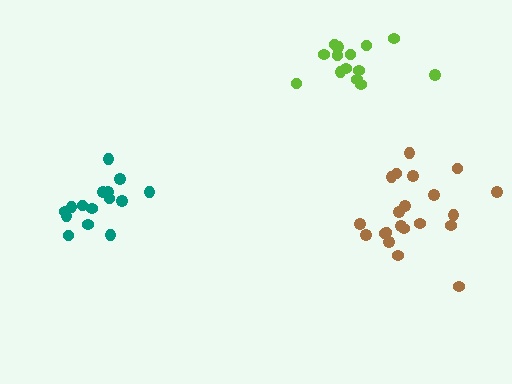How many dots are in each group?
Group 1: 15 dots, Group 2: 15 dots, Group 3: 21 dots (51 total).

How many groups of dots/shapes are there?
There are 3 groups.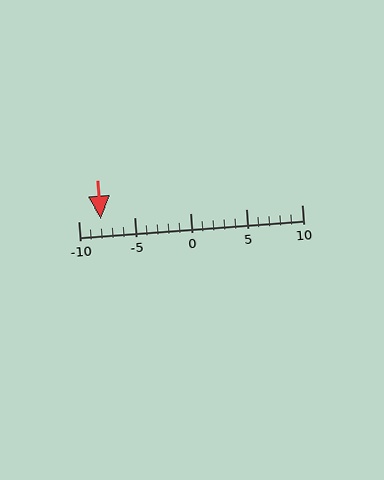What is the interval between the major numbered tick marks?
The major tick marks are spaced 5 units apart.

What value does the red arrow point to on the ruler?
The red arrow points to approximately -8.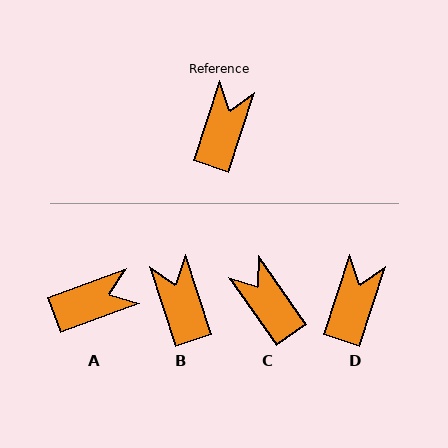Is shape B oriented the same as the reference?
No, it is off by about 36 degrees.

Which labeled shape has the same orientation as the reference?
D.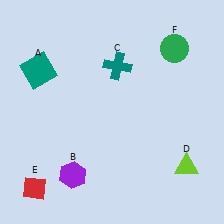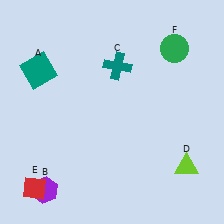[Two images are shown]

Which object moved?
The purple hexagon (B) moved left.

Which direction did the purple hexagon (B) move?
The purple hexagon (B) moved left.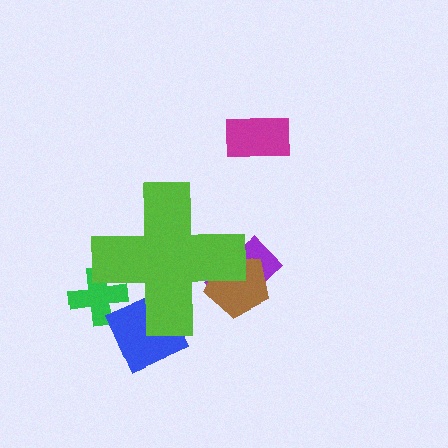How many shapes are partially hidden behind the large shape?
4 shapes are partially hidden.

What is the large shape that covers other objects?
A lime cross.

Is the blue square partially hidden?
Yes, the blue square is partially hidden behind the lime cross.